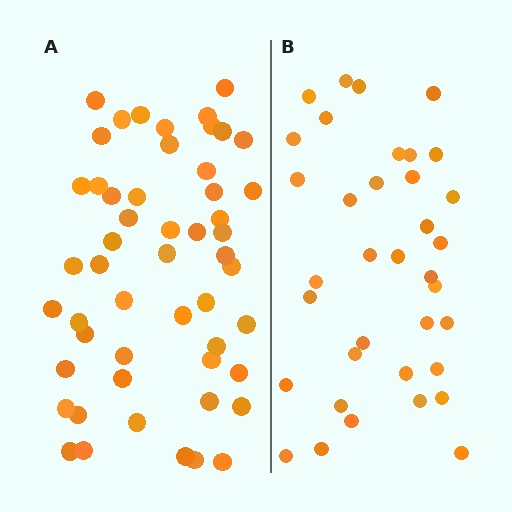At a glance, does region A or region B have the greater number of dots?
Region A (the left region) has more dots.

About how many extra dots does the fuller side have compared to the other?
Region A has approximately 15 more dots than region B.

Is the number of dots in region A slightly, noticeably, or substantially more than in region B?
Region A has noticeably more, but not dramatically so. The ratio is roughly 1.4 to 1.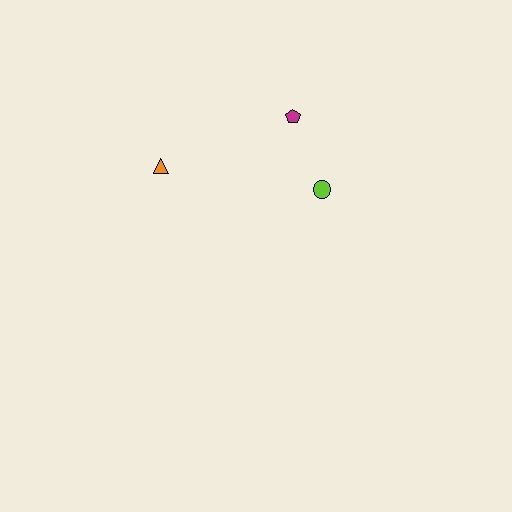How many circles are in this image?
There is 1 circle.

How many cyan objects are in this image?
There are no cyan objects.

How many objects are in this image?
There are 3 objects.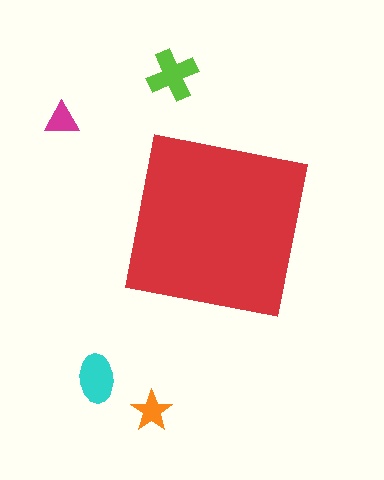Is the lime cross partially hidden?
No, the lime cross is fully visible.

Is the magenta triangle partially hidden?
No, the magenta triangle is fully visible.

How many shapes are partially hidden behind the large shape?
0 shapes are partially hidden.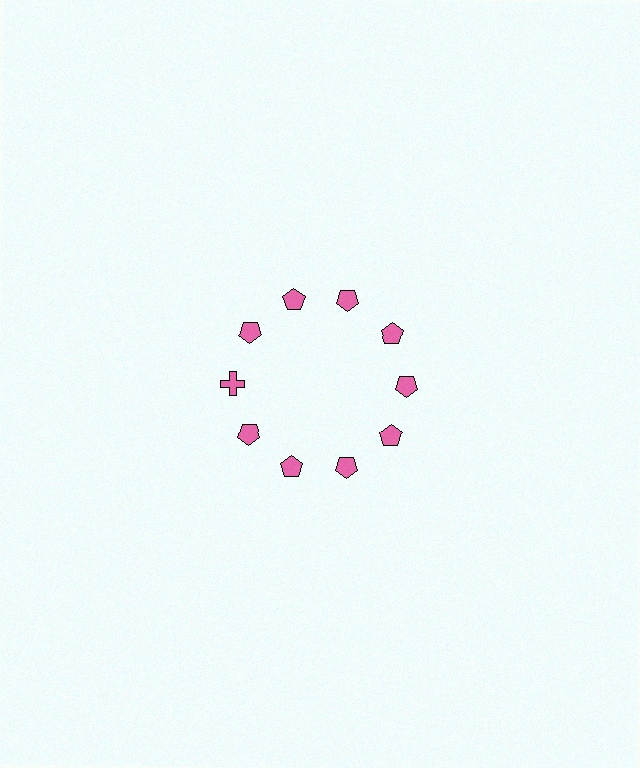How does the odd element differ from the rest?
It has a different shape: cross instead of pentagon.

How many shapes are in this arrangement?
There are 10 shapes arranged in a ring pattern.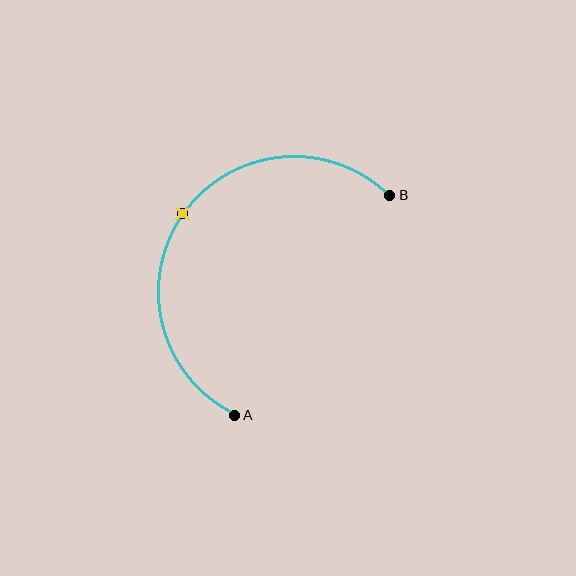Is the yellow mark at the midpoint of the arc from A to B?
Yes. The yellow mark lies on the arc at equal arc-length from both A and B — it is the arc midpoint.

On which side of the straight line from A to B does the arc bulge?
The arc bulges above and to the left of the straight line connecting A and B.